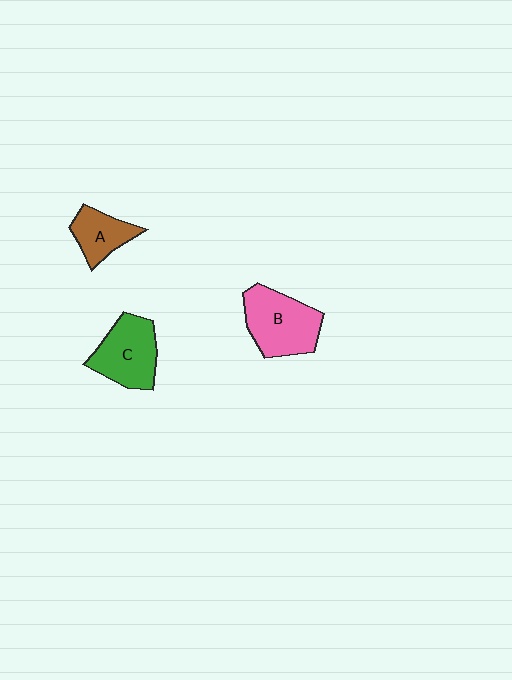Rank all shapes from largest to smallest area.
From largest to smallest: B (pink), C (green), A (brown).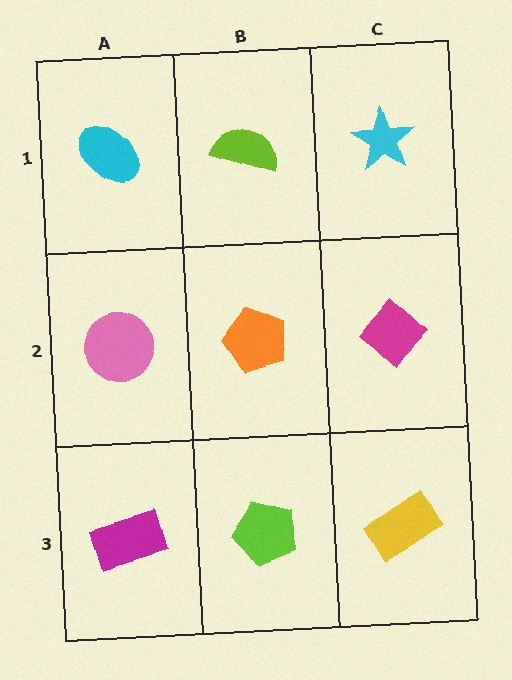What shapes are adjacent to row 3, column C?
A magenta diamond (row 2, column C), a lime pentagon (row 3, column B).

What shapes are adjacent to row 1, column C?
A magenta diamond (row 2, column C), a lime semicircle (row 1, column B).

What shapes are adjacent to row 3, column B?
An orange pentagon (row 2, column B), a magenta rectangle (row 3, column A), a yellow rectangle (row 3, column C).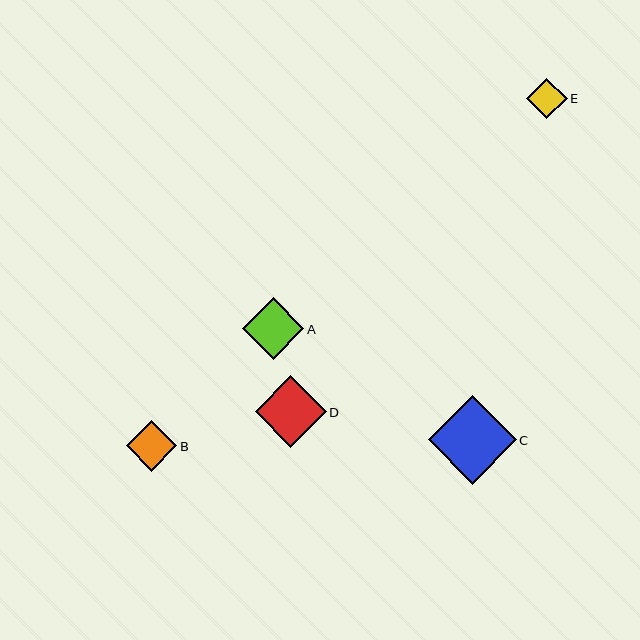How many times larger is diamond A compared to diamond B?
Diamond A is approximately 1.2 times the size of diamond B.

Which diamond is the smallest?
Diamond E is the smallest with a size of approximately 41 pixels.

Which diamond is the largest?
Diamond C is the largest with a size of approximately 88 pixels.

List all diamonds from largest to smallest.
From largest to smallest: C, D, A, B, E.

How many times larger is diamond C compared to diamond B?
Diamond C is approximately 1.8 times the size of diamond B.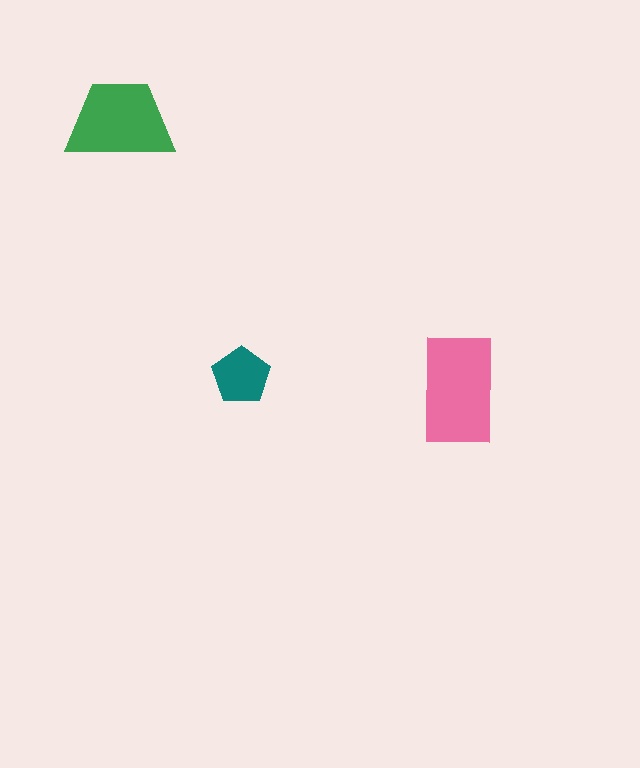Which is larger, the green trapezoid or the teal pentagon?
The green trapezoid.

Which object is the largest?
The pink rectangle.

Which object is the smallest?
The teal pentagon.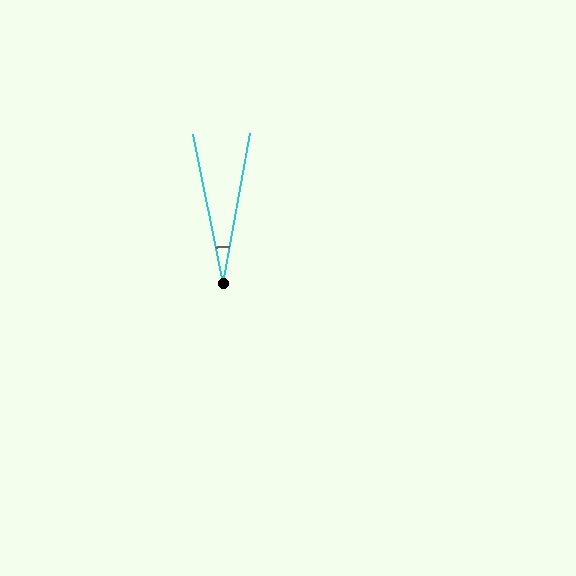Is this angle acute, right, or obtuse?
It is acute.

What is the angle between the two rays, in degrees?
Approximately 22 degrees.